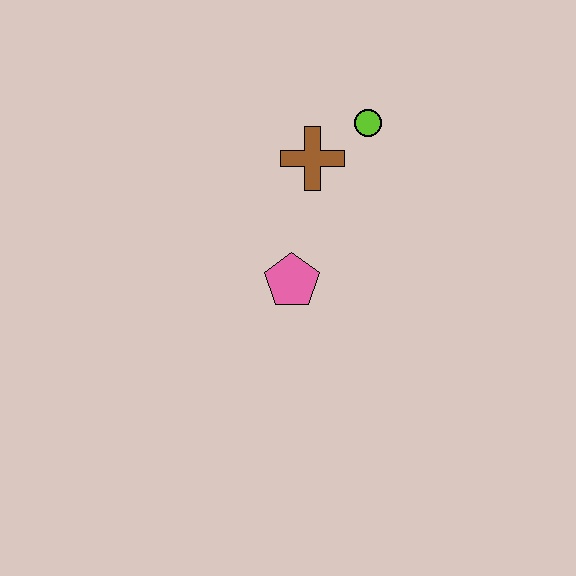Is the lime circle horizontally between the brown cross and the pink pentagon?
No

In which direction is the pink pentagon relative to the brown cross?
The pink pentagon is below the brown cross.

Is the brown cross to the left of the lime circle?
Yes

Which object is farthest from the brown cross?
The pink pentagon is farthest from the brown cross.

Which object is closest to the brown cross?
The lime circle is closest to the brown cross.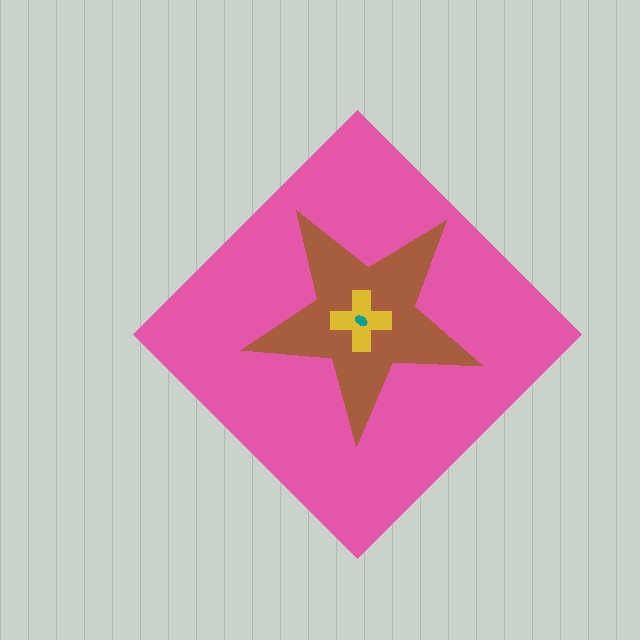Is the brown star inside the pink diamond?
Yes.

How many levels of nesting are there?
4.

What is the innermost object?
The teal ellipse.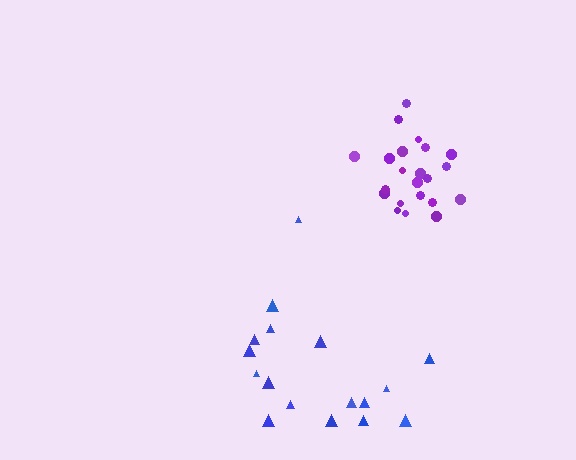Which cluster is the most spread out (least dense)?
Blue.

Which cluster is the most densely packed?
Purple.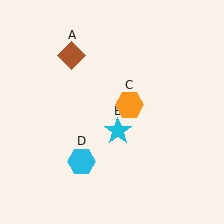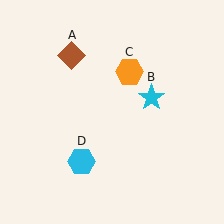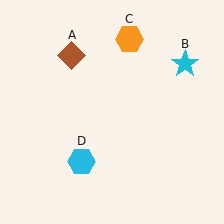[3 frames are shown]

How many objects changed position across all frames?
2 objects changed position: cyan star (object B), orange hexagon (object C).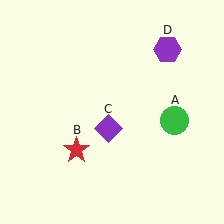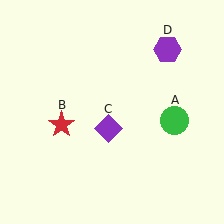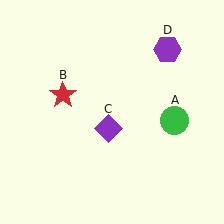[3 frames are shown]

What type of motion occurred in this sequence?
The red star (object B) rotated clockwise around the center of the scene.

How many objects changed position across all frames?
1 object changed position: red star (object B).